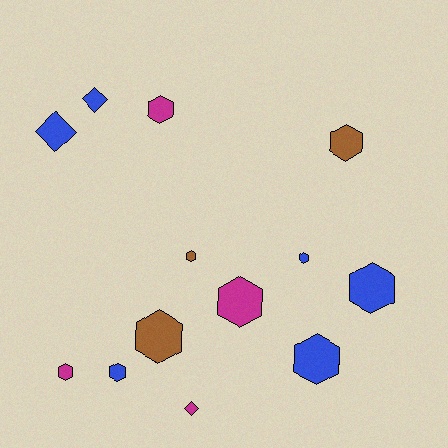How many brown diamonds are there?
There are no brown diamonds.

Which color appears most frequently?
Blue, with 6 objects.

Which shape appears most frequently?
Hexagon, with 10 objects.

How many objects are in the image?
There are 13 objects.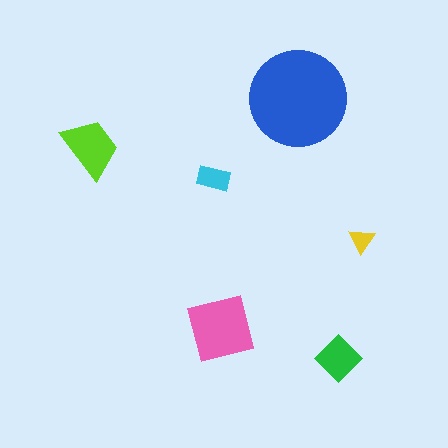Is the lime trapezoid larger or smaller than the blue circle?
Smaller.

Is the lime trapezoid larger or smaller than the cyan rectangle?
Larger.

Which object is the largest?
The blue circle.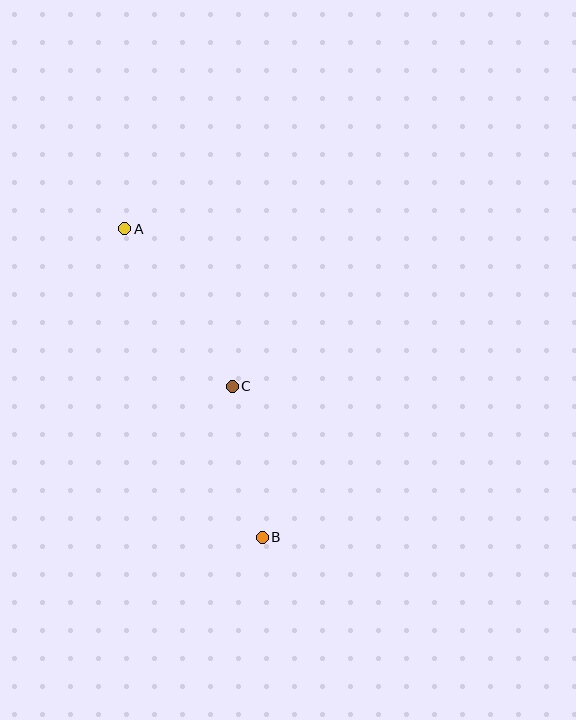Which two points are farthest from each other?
Points A and B are farthest from each other.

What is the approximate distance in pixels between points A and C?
The distance between A and C is approximately 191 pixels.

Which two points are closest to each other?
Points B and C are closest to each other.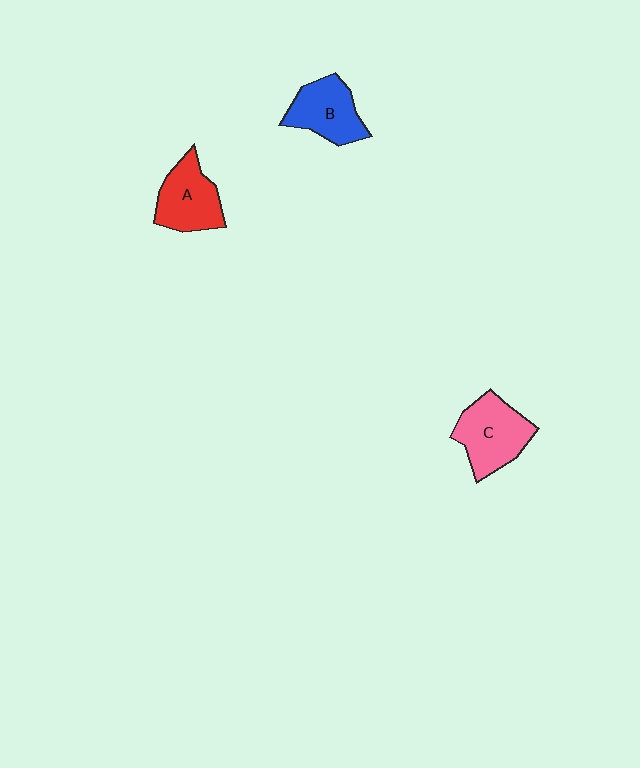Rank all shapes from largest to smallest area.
From largest to smallest: C (pink), A (red), B (blue).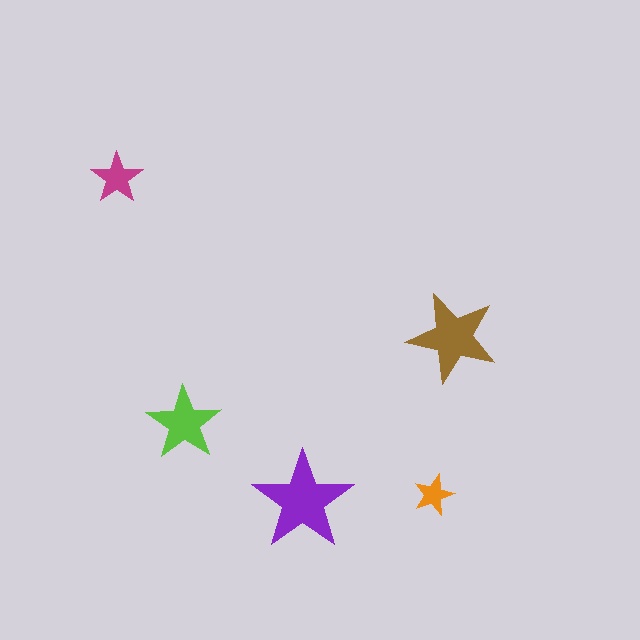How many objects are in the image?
There are 5 objects in the image.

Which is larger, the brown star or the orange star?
The brown one.